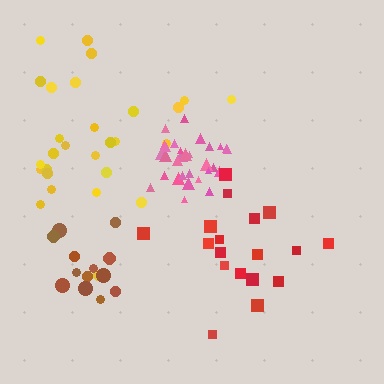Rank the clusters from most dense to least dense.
pink, brown, red, yellow.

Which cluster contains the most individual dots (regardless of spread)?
Pink (30).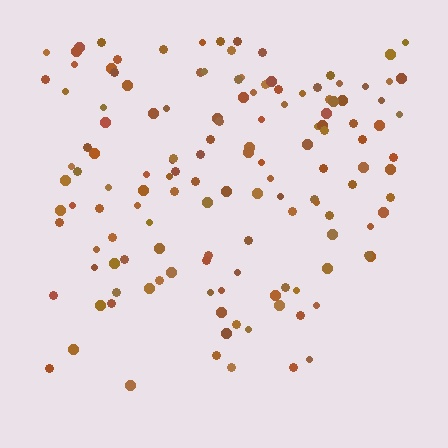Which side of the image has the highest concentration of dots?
The top.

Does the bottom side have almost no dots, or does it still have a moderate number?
Still a moderate number, just noticeably fewer than the top.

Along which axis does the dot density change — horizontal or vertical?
Vertical.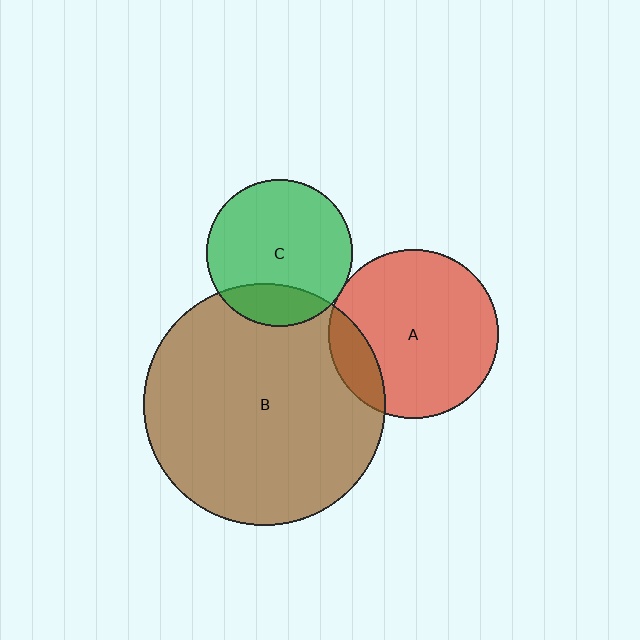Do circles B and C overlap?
Yes.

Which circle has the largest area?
Circle B (brown).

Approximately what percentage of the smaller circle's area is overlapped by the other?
Approximately 20%.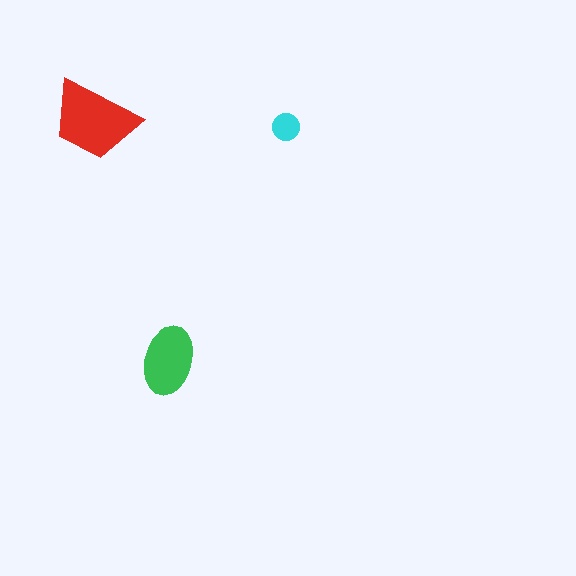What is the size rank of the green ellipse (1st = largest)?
2nd.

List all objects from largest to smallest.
The red trapezoid, the green ellipse, the cyan circle.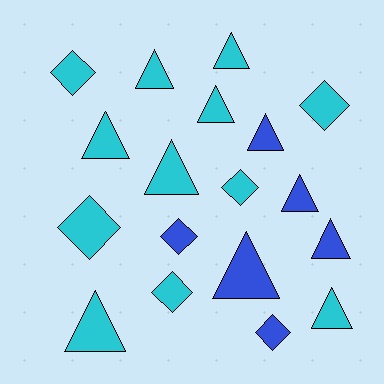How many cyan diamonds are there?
There are 5 cyan diamonds.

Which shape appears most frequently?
Triangle, with 11 objects.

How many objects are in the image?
There are 18 objects.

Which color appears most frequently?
Cyan, with 12 objects.